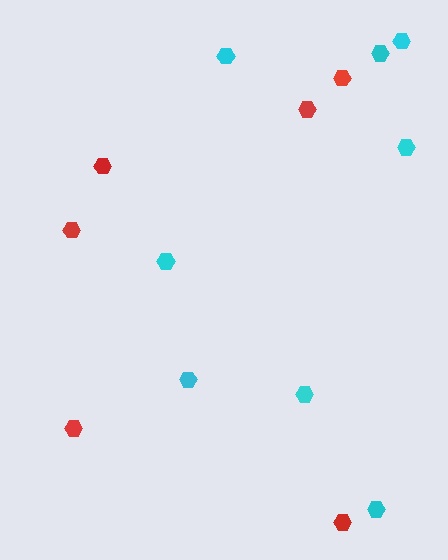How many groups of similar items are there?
There are 2 groups: one group of red hexagons (6) and one group of cyan hexagons (8).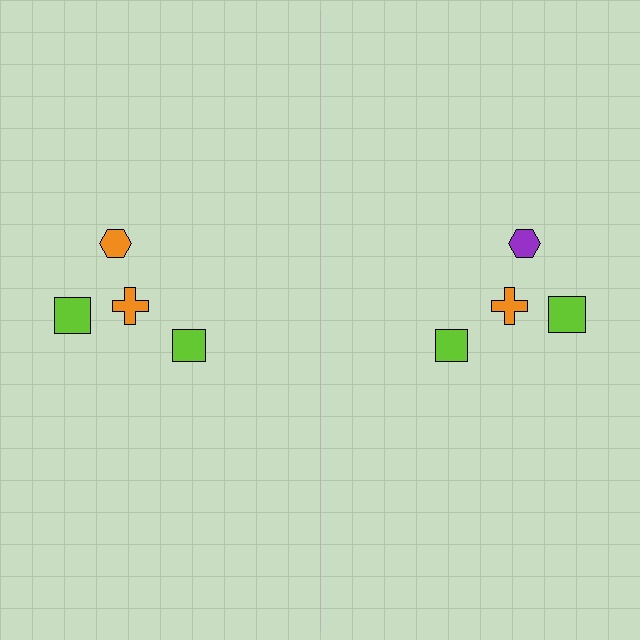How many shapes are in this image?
There are 8 shapes in this image.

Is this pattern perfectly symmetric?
No, the pattern is not perfectly symmetric. The purple hexagon on the right side breaks the symmetry — its mirror counterpart is orange.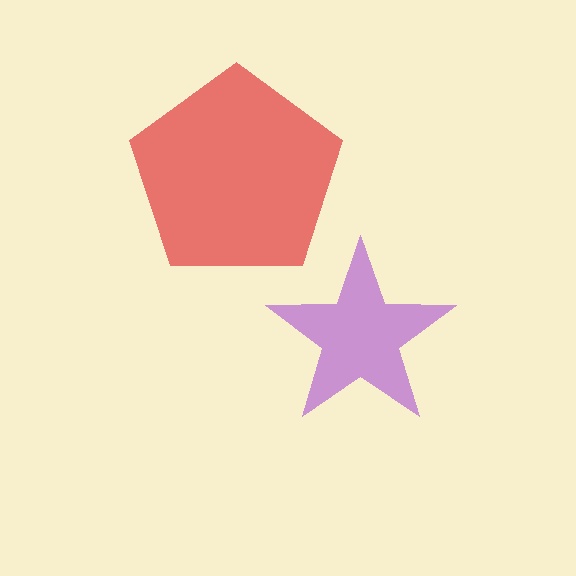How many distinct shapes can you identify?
There are 2 distinct shapes: a purple star, a red pentagon.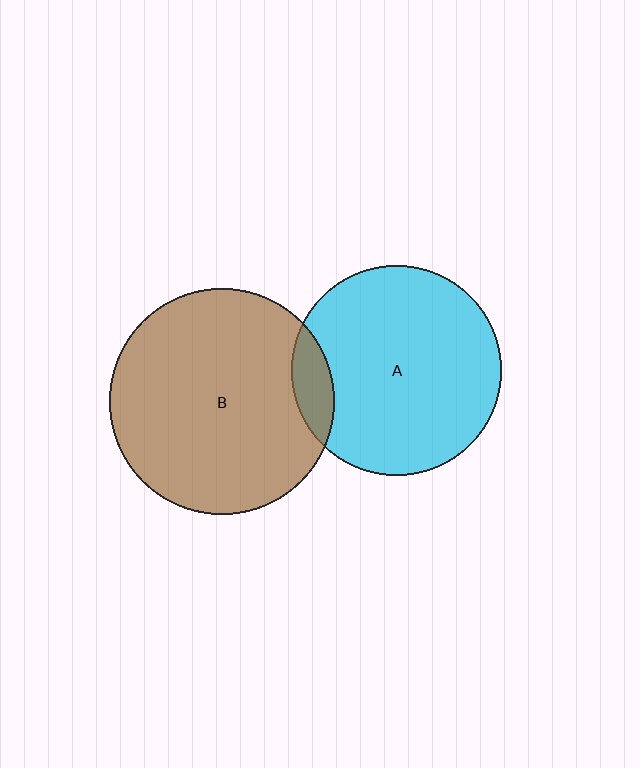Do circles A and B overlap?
Yes.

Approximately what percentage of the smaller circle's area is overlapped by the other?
Approximately 10%.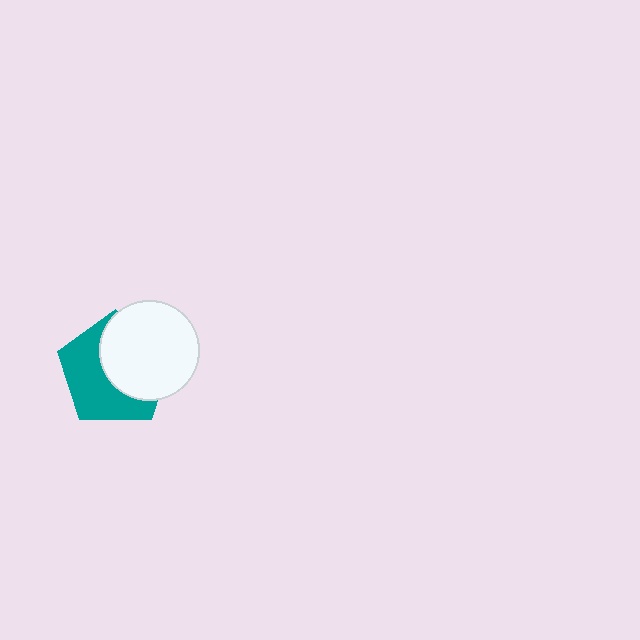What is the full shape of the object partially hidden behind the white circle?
The partially hidden object is a teal pentagon.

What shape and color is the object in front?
The object in front is a white circle.